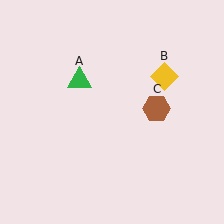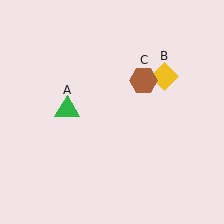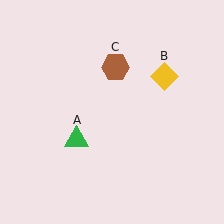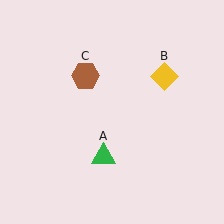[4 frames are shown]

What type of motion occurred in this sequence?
The green triangle (object A), brown hexagon (object C) rotated counterclockwise around the center of the scene.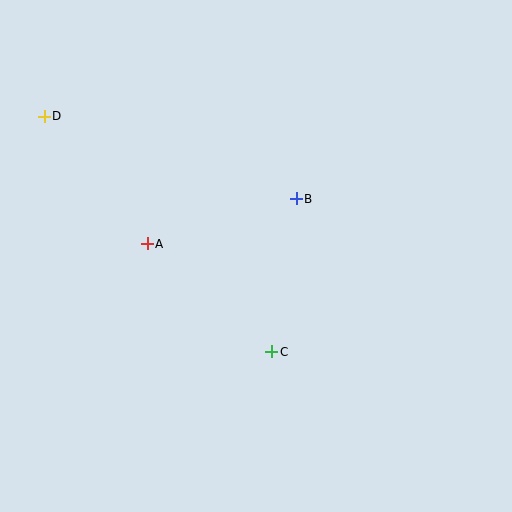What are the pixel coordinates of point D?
Point D is at (44, 116).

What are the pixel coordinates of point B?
Point B is at (296, 199).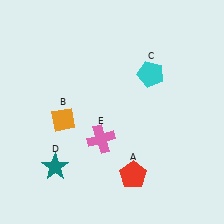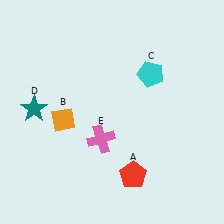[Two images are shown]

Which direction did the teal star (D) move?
The teal star (D) moved up.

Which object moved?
The teal star (D) moved up.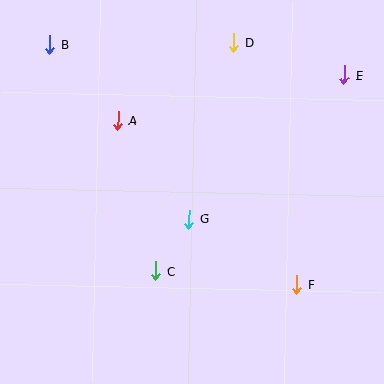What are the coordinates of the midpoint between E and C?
The midpoint between E and C is at (250, 173).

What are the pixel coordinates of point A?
Point A is at (118, 121).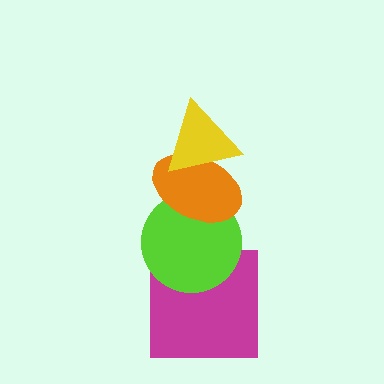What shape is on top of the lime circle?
The orange ellipse is on top of the lime circle.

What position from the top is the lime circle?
The lime circle is 3rd from the top.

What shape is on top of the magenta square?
The lime circle is on top of the magenta square.